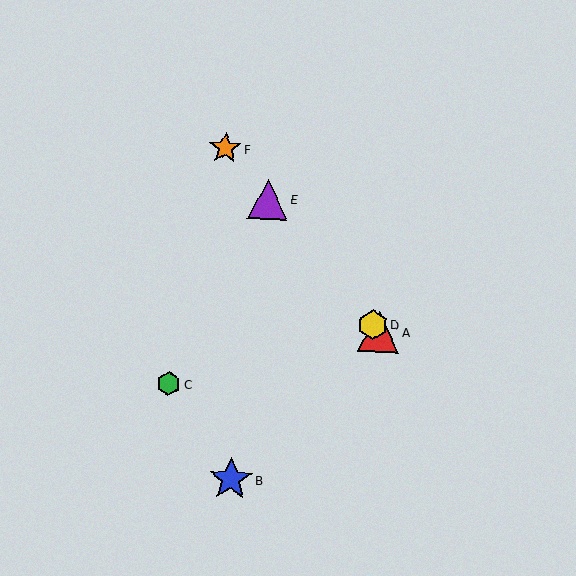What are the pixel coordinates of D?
Object D is at (373, 325).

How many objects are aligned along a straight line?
4 objects (A, D, E, F) are aligned along a straight line.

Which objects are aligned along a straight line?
Objects A, D, E, F are aligned along a straight line.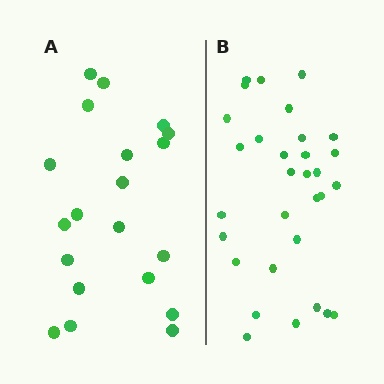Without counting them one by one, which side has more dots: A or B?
Region B (the right region) has more dots.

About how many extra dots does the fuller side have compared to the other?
Region B has roughly 12 or so more dots than region A.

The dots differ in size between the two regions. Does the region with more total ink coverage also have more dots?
No. Region A has more total ink coverage because its dots are larger, but region B actually contains more individual dots. Total area can be misleading — the number of items is what matters here.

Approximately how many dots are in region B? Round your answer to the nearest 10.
About 30 dots. (The exact count is 31, which rounds to 30.)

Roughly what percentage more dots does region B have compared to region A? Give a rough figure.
About 55% more.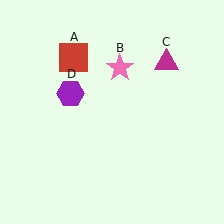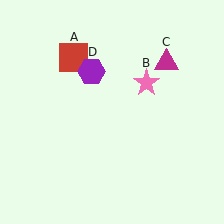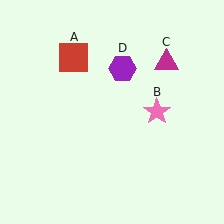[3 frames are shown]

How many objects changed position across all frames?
2 objects changed position: pink star (object B), purple hexagon (object D).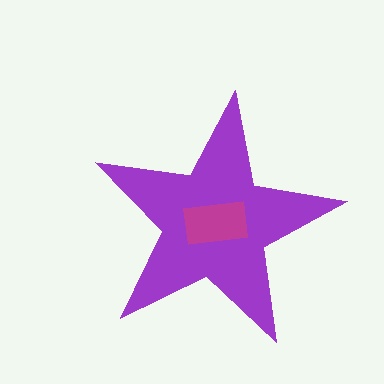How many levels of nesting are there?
2.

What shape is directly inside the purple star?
The magenta rectangle.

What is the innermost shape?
The magenta rectangle.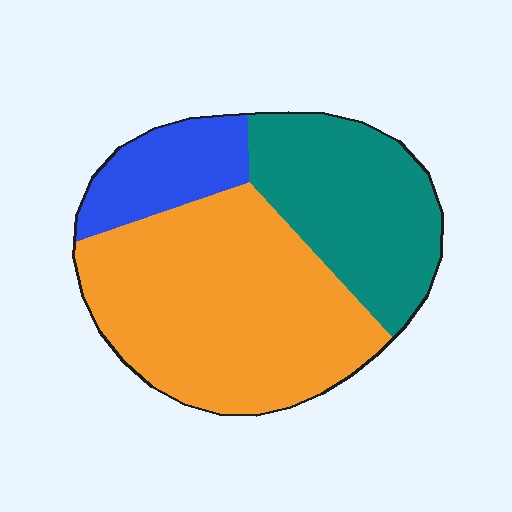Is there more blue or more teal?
Teal.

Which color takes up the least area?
Blue, at roughly 15%.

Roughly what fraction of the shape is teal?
Teal covers around 30% of the shape.